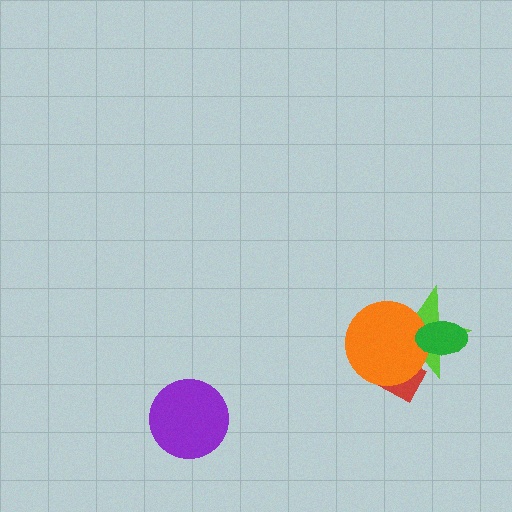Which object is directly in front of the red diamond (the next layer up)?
The lime star is directly in front of the red diamond.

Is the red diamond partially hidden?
Yes, it is partially covered by another shape.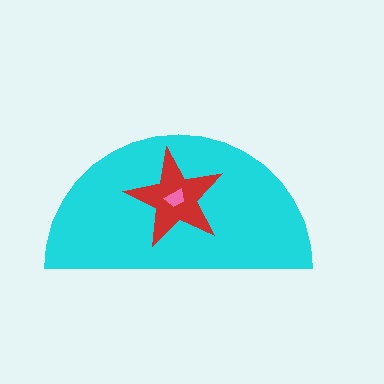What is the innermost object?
The pink trapezoid.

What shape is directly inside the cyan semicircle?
The red star.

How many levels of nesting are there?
3.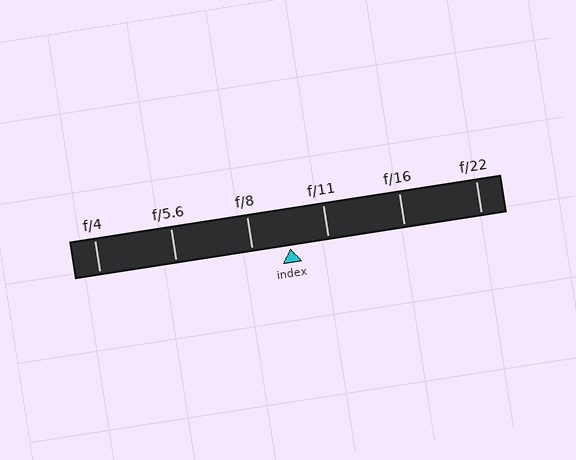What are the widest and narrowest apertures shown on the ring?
The widest aperture shown is f/4 and the narrowest is f/22.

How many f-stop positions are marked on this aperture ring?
There are 6 f-stop positions marked.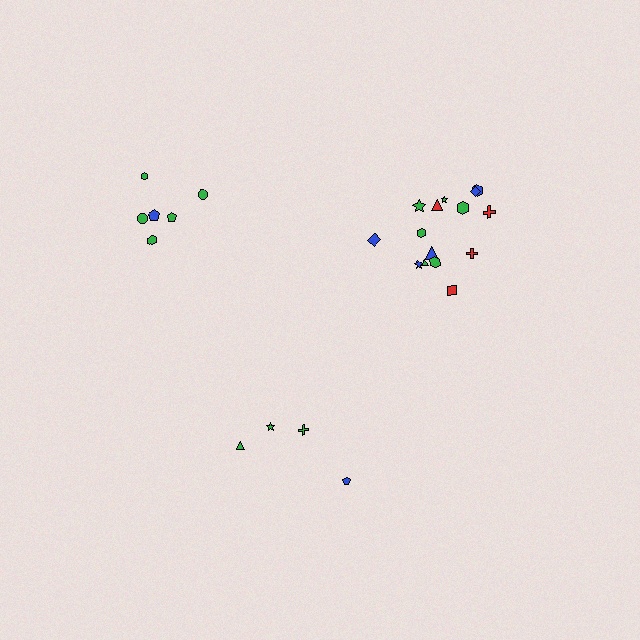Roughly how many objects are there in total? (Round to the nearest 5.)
Roughly 25 objects in total.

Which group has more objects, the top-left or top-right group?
The top-right group.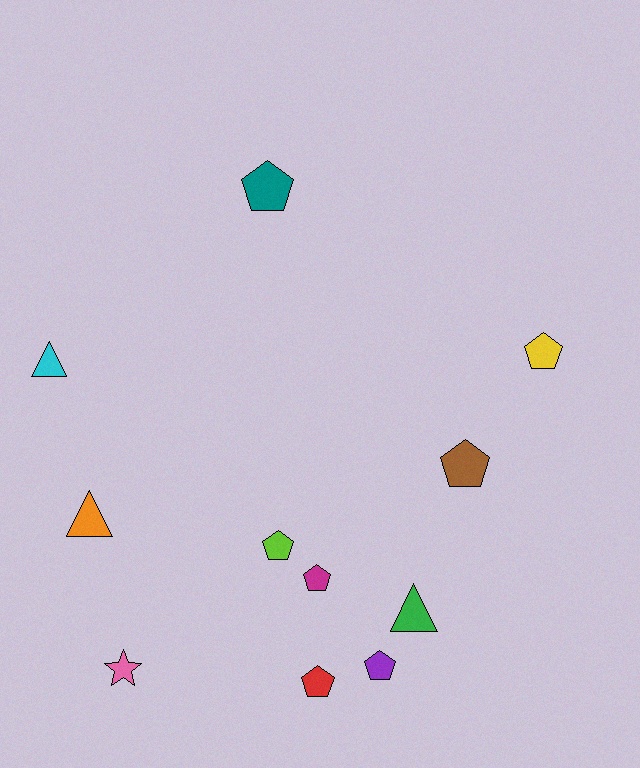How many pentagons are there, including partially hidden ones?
There are 7 pentagons.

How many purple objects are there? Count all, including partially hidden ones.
There is 1 purple object.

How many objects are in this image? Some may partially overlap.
There are 11 objects.